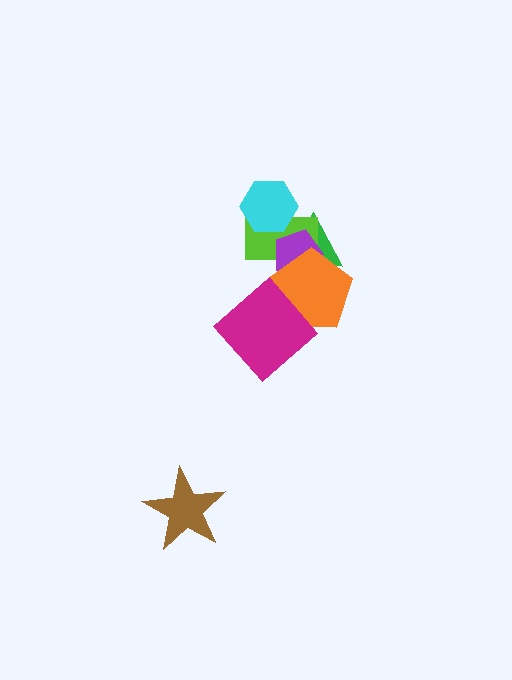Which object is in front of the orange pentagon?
The magenta diamond is in front of the orange pentagon.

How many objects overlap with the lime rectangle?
4 objects overlap with the lime rectangle.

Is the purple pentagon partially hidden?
Yes, it is partially covered by another shape.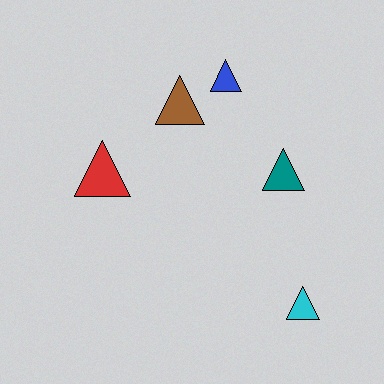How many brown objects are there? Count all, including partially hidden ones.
There is 1 brown object.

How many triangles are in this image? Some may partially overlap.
There are 5 triangles.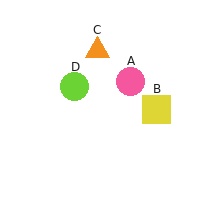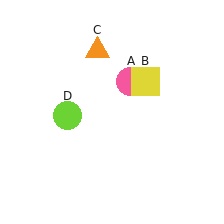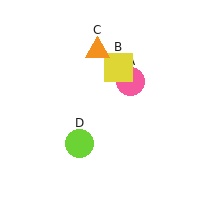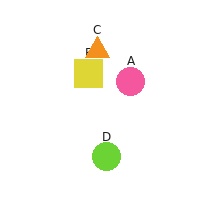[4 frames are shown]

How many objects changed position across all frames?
2 objects changed position: yellow square (object B), lime circle (object D).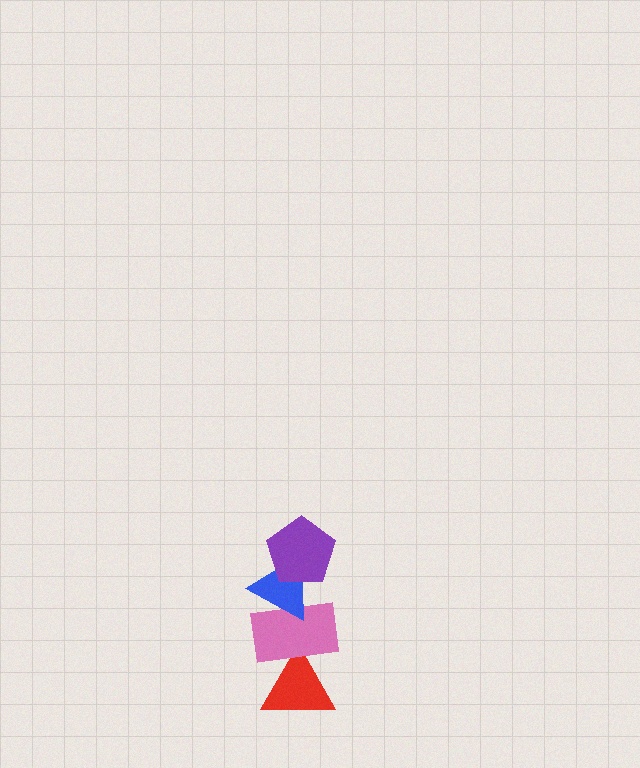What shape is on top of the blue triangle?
The purple pentagon is on top of the blue triangle.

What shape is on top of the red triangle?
The pink rectangle is on top of the red triangle.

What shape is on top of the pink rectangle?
The blue triangle is on top of the pink rectangle.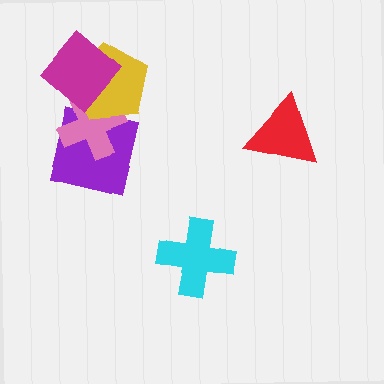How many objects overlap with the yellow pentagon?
3 objects overlap with the yellow pentagon.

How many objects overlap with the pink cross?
3 objects overlap with the pink cross.